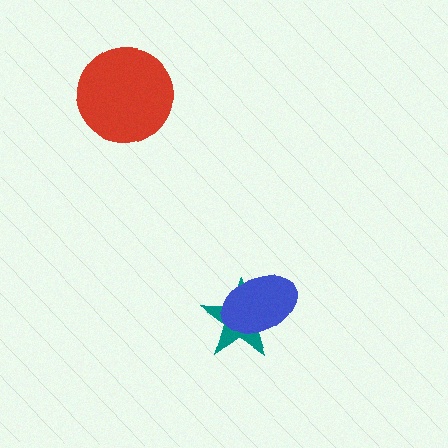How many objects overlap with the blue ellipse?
1 object overlaps with the blue ellipse.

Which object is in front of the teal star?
The blue ellipse is in front of the teal star.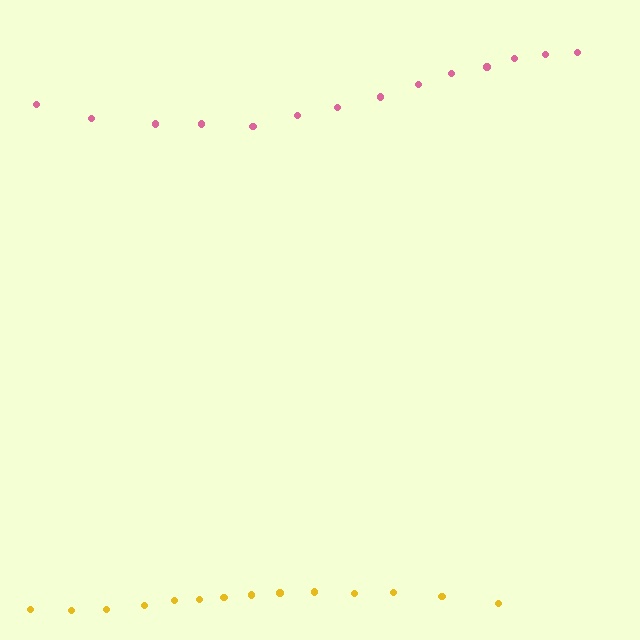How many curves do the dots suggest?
There are 2 distinct paths.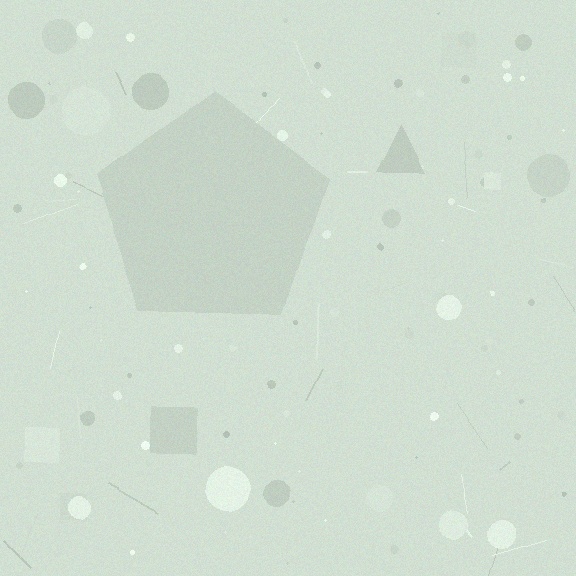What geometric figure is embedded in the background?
A pentagon is embedded in the background.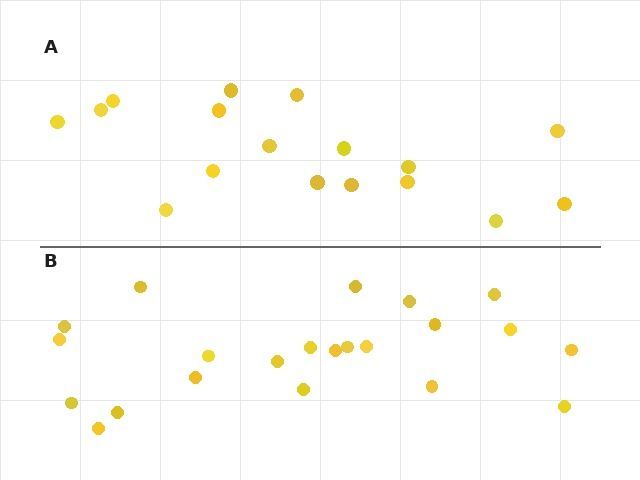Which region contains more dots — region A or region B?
Region B (the bottom region) has more dots.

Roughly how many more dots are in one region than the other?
Region B has about 5 more dots than region A.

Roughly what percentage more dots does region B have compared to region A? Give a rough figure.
About 30% more.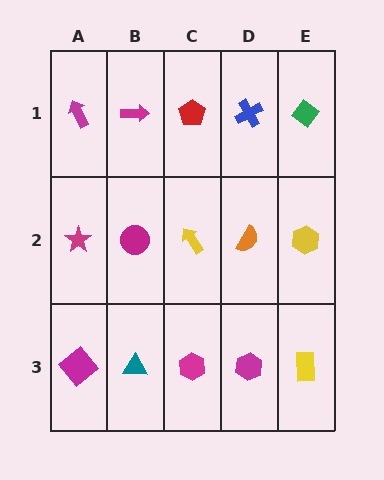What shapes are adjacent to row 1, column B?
A magenta circle (row 2, column B), a magenta arrow (row 1, column A), a red pentagon (row 1, column C).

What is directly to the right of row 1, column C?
A blue cross.